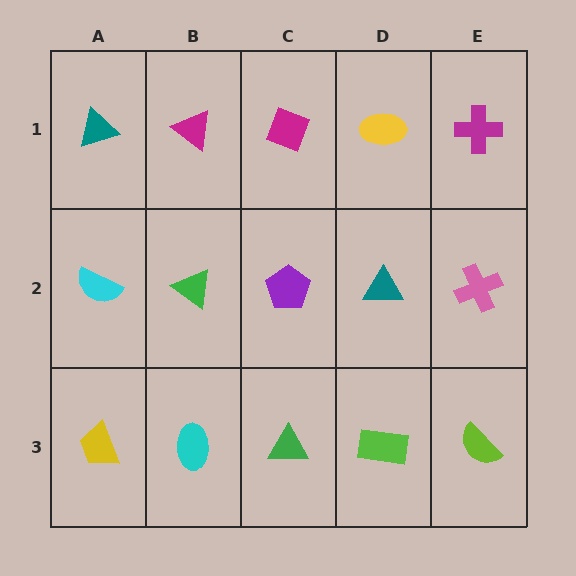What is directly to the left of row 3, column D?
A green triangle.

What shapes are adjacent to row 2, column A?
A teal triangle (row 1, column A), a yellow trapezoid (row 3, column A), a green triangle (row 2, column B).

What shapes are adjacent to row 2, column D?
A yellow ellipse (row 1, column D), a lime rectangle (row 3, column D), a purple pentagon (row 2, column C), a pink cross (row 2, column E).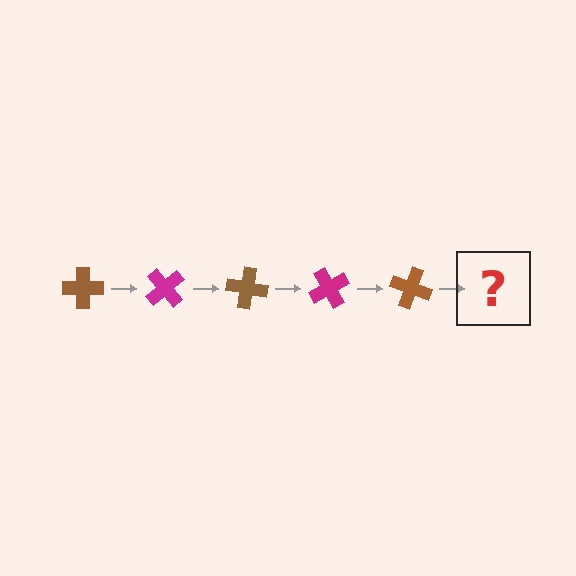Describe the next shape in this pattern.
It should be a magenta cross, rotated 250 degrees from the start.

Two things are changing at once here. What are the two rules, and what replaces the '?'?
The two rules are that it rotates 50 degrees each step and the color cycles through brown and magenta. The '?' should be a magenta cross, rotated 250 degrees from the start.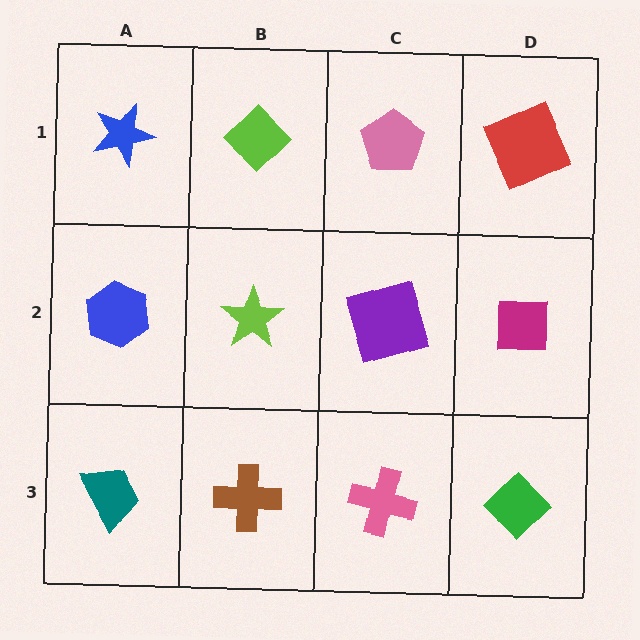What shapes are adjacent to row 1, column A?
A blue hexagon (row 2, column A), a lime diamond (row 1, column B).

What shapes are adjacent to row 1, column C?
A purple square (row 2, column C), a lime diamond (row 1, column B), a red square (row 1, column D).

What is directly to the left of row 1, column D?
A pink pentagon.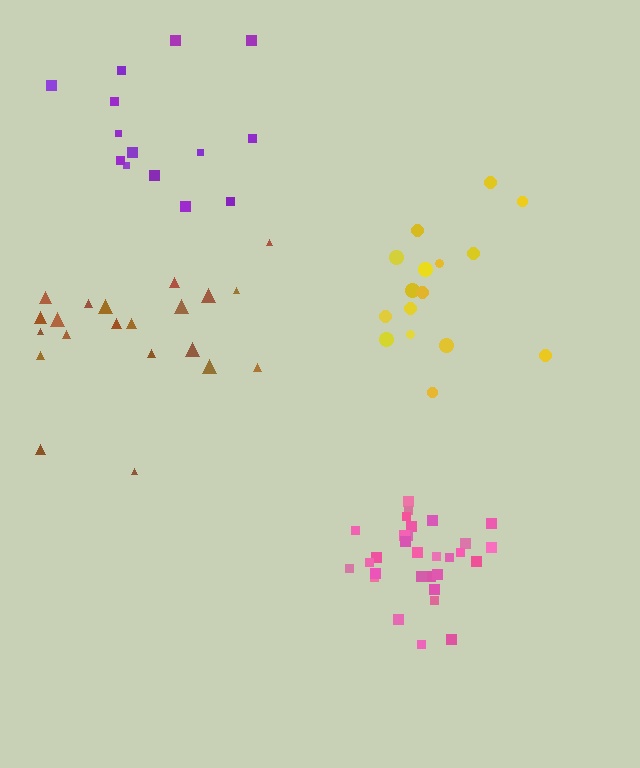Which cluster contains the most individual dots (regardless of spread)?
Pink (30).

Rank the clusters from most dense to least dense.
pink, yellow, brown, purple.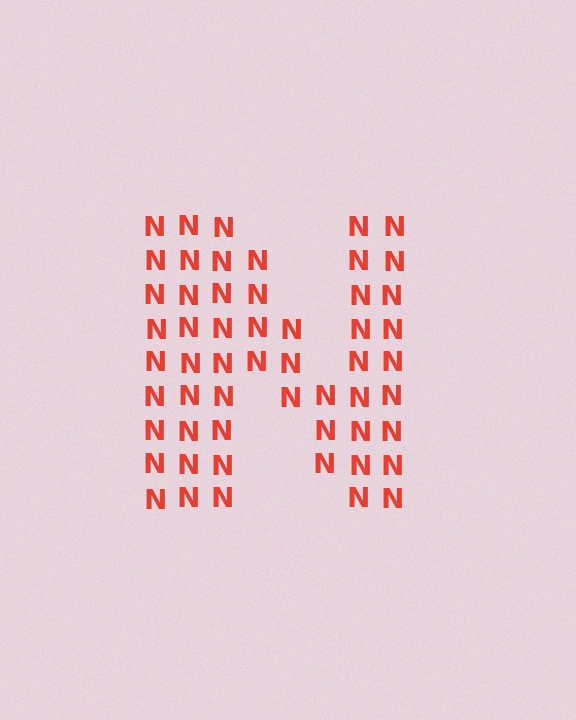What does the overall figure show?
The overall figure shows the letter N.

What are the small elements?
The small elements are letter N's.